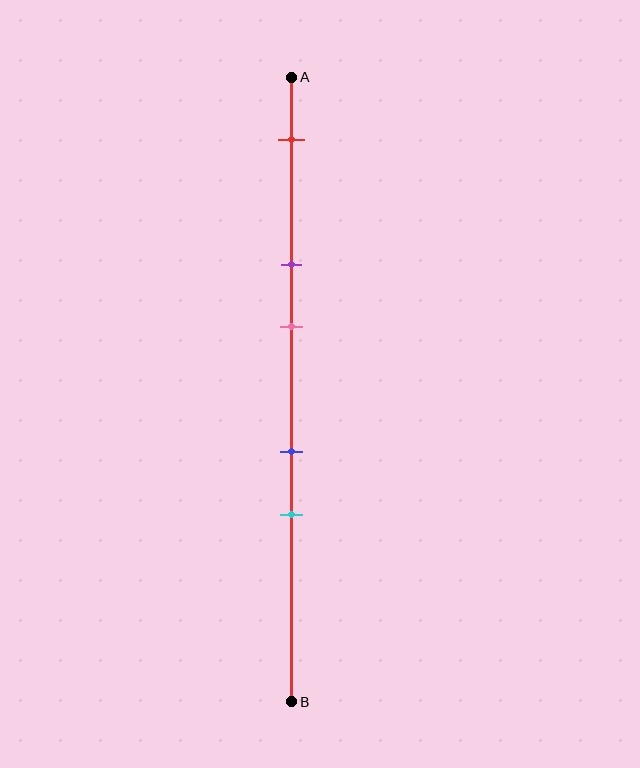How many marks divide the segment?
There are 5 marks dividing the segment.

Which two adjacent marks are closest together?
The blue and cyan marks are the closest adjacent pair.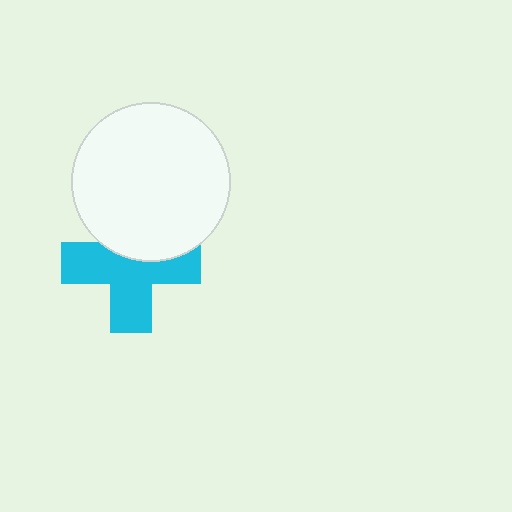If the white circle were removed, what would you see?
You would see the complete cyan cross.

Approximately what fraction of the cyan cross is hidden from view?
Roughly 35% of the cyan cross is hidden behind the white circle.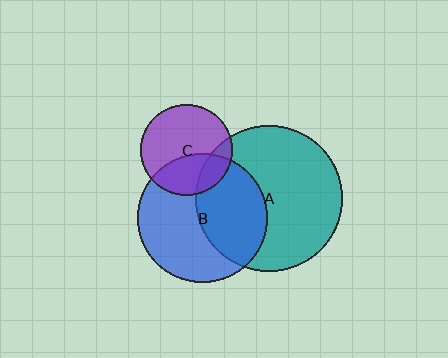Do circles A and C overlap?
Yes.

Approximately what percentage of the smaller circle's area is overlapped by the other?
Approximately 15%.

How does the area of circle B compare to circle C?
Approximately 2.0 times.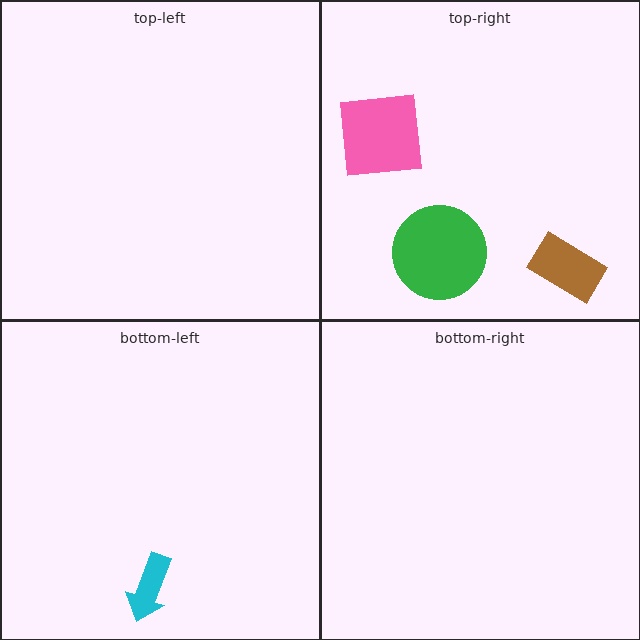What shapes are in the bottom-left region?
The cyan arrow.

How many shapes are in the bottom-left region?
1.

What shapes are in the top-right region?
The green circle, the brown rectangle, the pink square.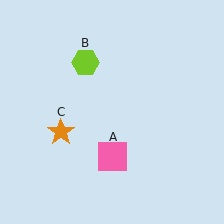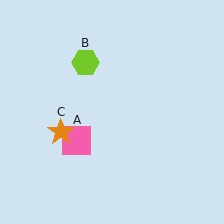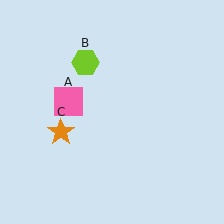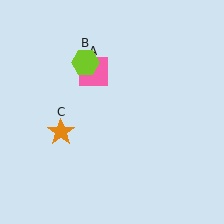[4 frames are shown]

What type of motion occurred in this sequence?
The pink square (object A) rotated clockwise around the center of the scene.